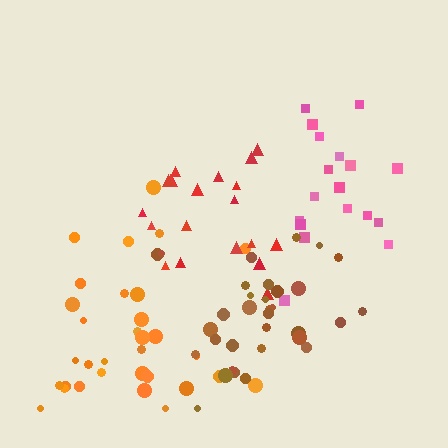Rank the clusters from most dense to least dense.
brown, red, orange, pink.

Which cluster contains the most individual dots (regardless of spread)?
Brown (33).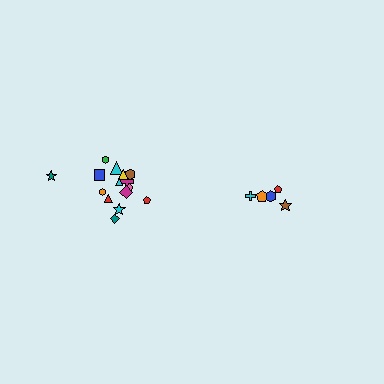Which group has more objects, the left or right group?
The left group.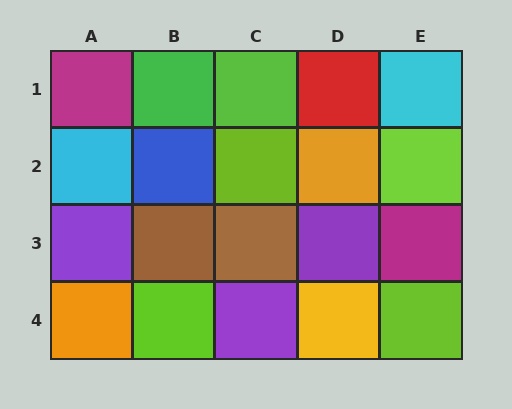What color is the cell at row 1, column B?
Green.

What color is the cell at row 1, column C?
Lime.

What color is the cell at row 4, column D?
Yellow.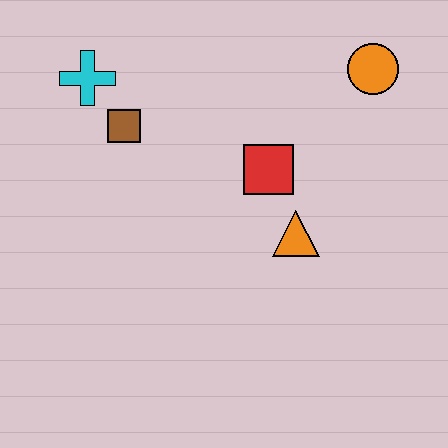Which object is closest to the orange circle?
The red square is closest to the orange circle.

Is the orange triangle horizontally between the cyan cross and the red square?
No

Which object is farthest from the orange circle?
The cyan cross is farthest from the orange circle.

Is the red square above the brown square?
No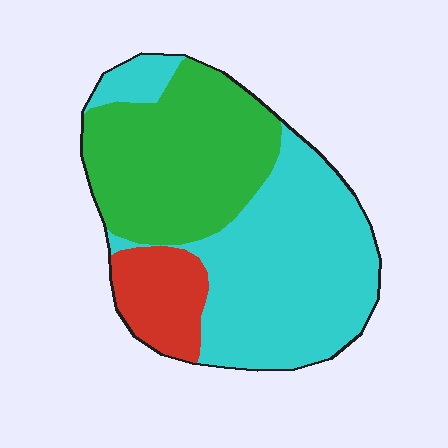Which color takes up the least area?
Red, at roughly 15%.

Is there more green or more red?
Green.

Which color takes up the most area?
Cyan, at roughly 50%.